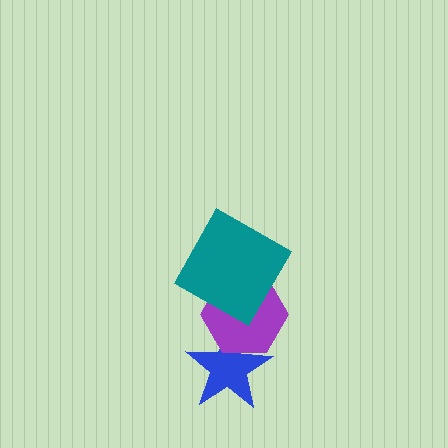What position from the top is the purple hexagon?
The purple hexagon is 2nd from the top.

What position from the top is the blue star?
The blue star is 3rd from the top.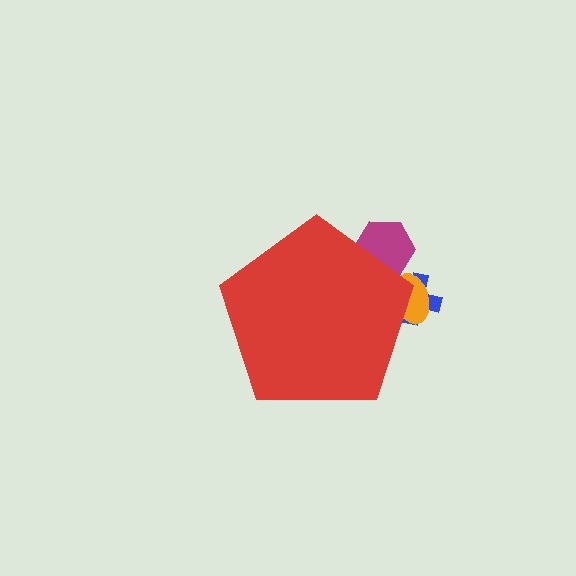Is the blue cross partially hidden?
Yes, the blue cross is partially hidden behind the red pentagon.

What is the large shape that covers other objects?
A red pentagon.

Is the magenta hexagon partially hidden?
Yes, the magenta hexagon is partially hidden behind the red pentagon.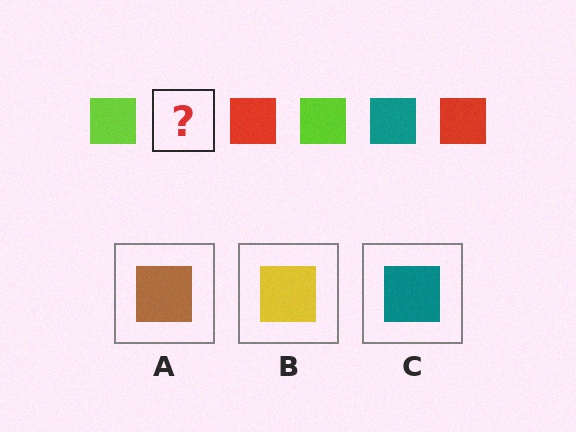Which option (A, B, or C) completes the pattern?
C.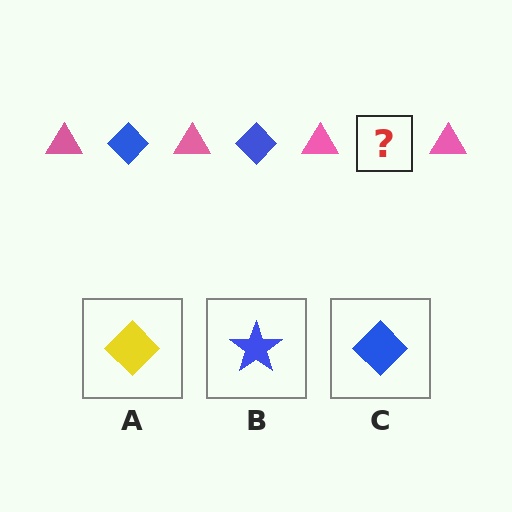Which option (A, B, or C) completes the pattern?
C.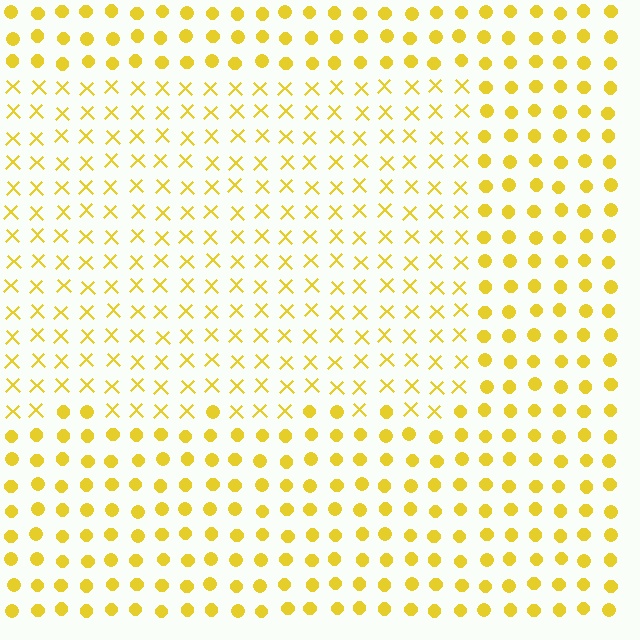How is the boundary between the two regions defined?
The boundary is defined by a change in element shape: X marks inside vs. circles outside. All elements share the same color and spacing.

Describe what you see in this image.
The image is filled with small yellow elements arranged in a uniform grid. A rectangle-shaped region contains X marks, while the surrounding area contains circles. The boundary is defined purely by the change in element shape.